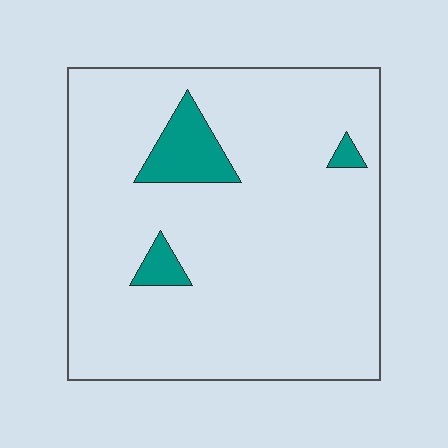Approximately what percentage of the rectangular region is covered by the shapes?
Approximately 10%.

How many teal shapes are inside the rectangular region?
3.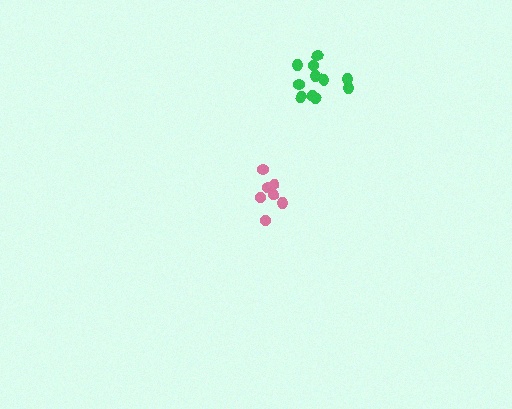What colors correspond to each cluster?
The clusters are colored: pink, green.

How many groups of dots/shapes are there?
There are 2 groups.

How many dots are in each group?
Group 1: 7 dots, Group 2: 11 dots (18 total).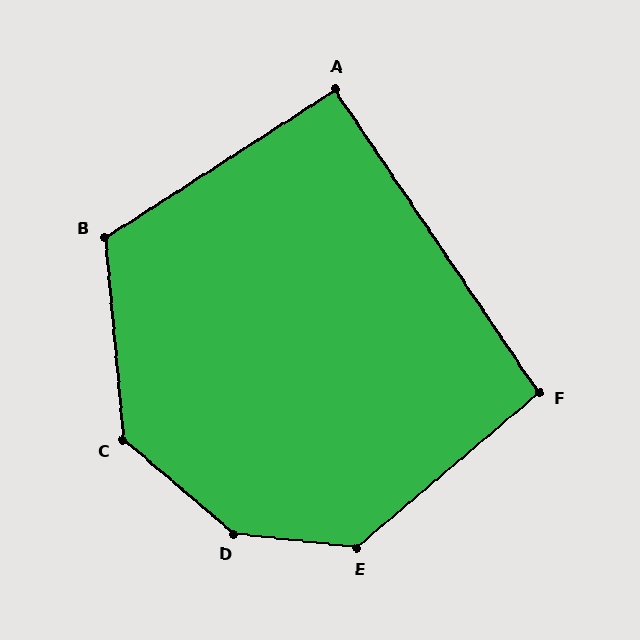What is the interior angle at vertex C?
Approximately 135 degrees (obtuse).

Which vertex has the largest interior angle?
D, at approximately 146 degrees.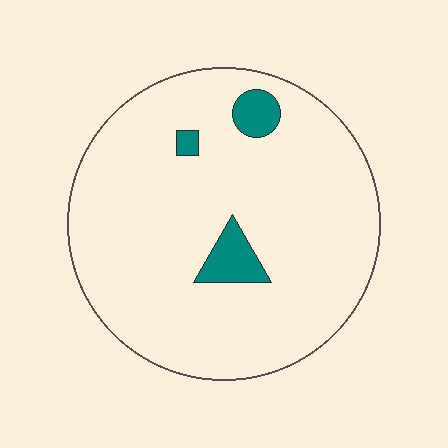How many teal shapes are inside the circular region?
3.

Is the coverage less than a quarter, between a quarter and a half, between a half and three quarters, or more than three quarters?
Less than a quarter.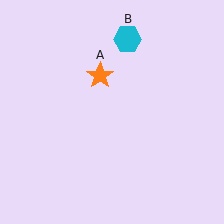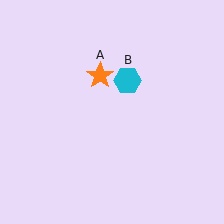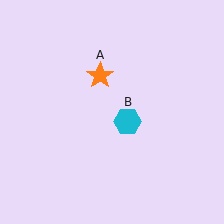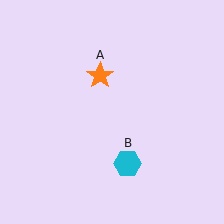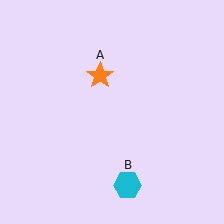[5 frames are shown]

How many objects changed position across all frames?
1 object changed position: cyan hexagon (object B).